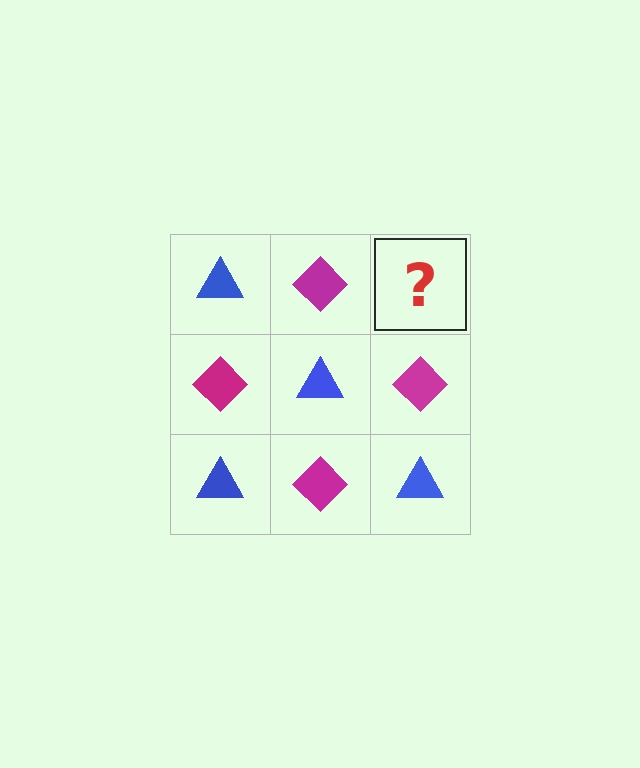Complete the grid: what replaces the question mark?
The question mark should be replaced with a blue triangle.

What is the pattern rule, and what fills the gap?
The rule is that it alternates blue triangle and magenta diamond in a checkerboard pattern. The gap should be filled with a blue triangle.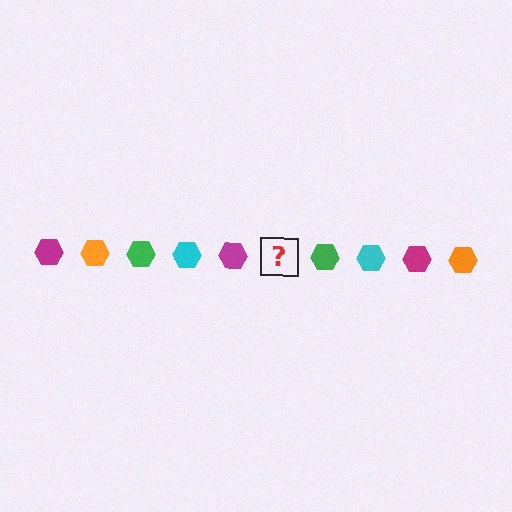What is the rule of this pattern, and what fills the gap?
The rule is that the pattern cycles through magenta, orange, green, cyan hexagons. The gap should be filled with an orange hexagon.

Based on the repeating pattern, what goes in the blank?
The blank should be an orange hexagon.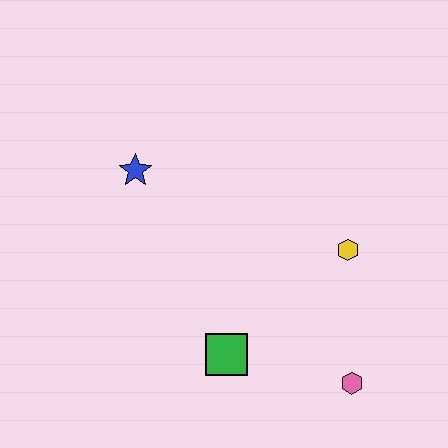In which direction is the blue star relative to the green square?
The blue star is above the green square.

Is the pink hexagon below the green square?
Yes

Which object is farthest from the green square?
The blue star is farthest from the green square.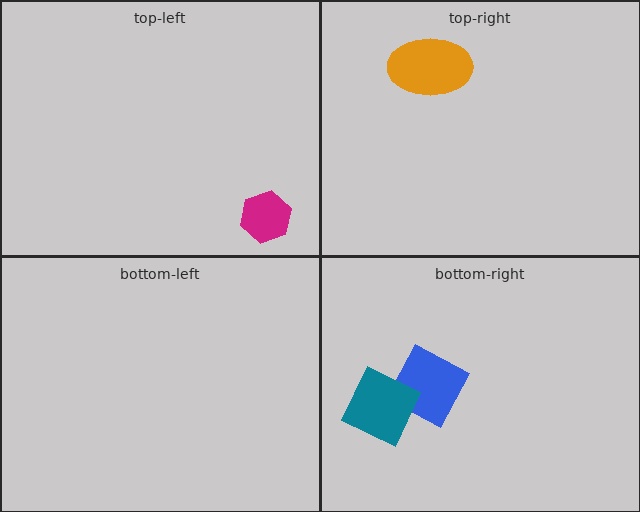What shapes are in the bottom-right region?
The blue square, the teal diamond.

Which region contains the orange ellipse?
The top-right region.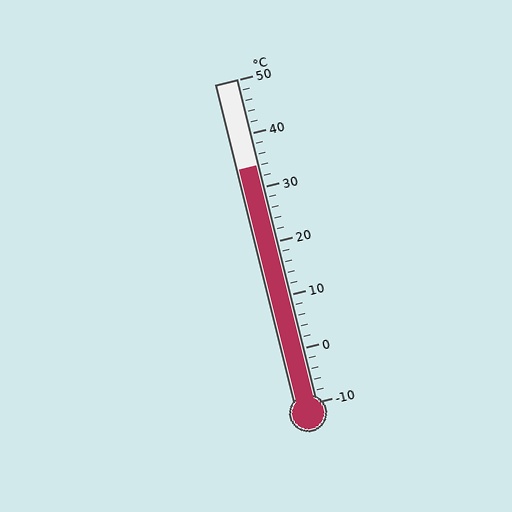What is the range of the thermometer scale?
The thermometer scale ranges from -10°C to 50°C.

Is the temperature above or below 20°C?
The temperature is above 20°C.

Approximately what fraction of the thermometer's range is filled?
The thermometer is filled to approximately 75% of its range.